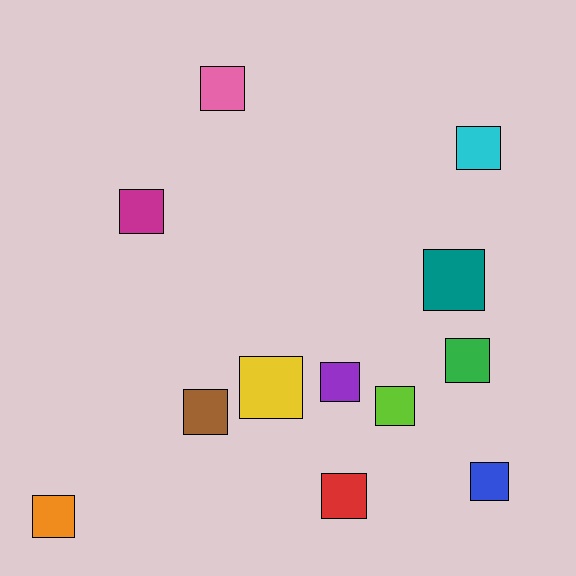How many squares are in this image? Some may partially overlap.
There are 12 squares.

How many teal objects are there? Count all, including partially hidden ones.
There is 1 teal object.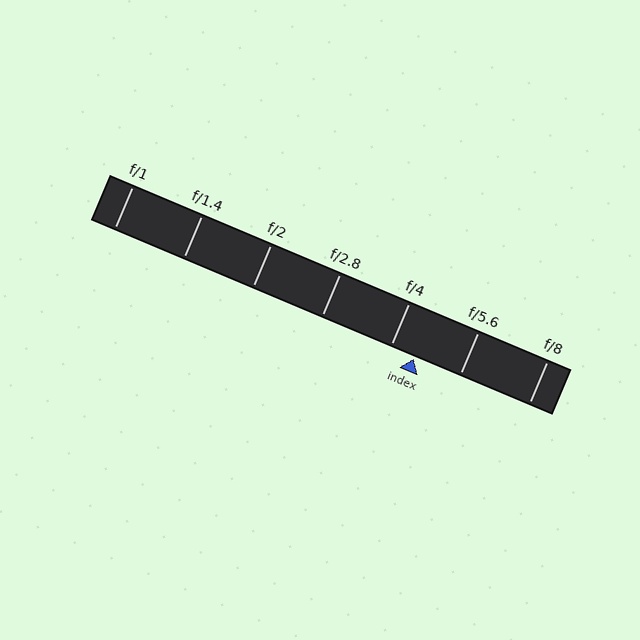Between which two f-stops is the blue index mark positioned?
The index mark is between f/4 and f/5.6.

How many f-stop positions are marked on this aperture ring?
There are 7 f-stop positions marked.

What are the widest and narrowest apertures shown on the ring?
The widest aperture shown is f/1 and the narrowest is f/8.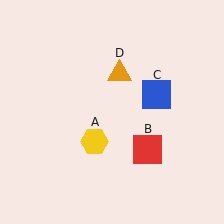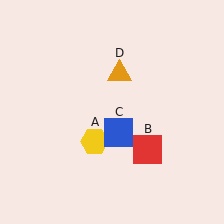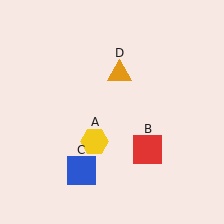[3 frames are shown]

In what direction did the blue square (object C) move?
The blue square (object C) moved down and to the left.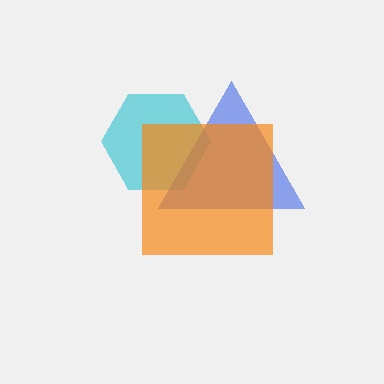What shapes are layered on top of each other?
The layered shapes are: a cyan hexagon, a blue triangle, an orange square.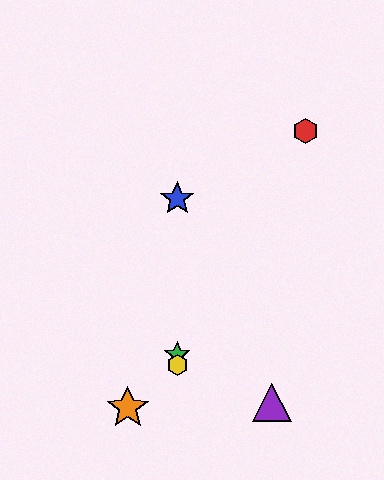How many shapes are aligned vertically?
3 shapes (the blue star, the green star, the yellow hexagon) are aligned vertically.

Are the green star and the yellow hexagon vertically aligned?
Yes, both are at x≈177.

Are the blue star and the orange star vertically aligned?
No, the blue star is at x≈177 and the orange star is at x≈128.